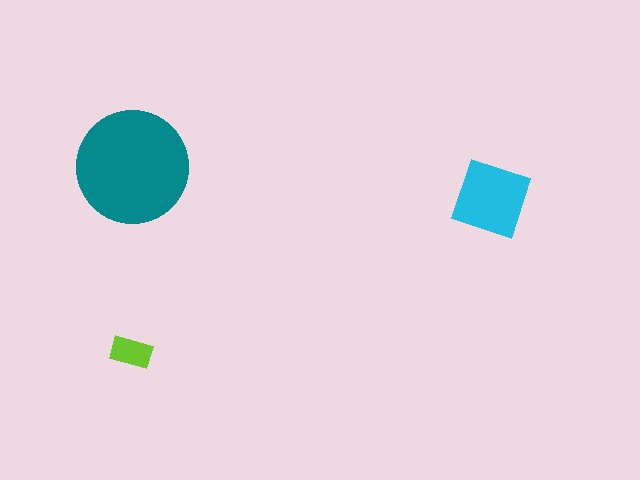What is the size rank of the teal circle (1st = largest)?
1st.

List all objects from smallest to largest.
The lime rectangle, the cyan diamond, the teal circle.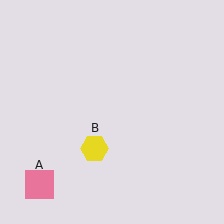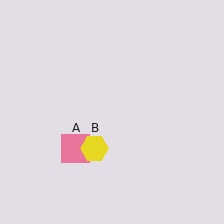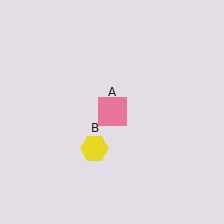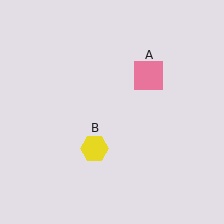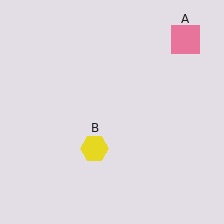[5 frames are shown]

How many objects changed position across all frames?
1 object changed position: pink square (object A).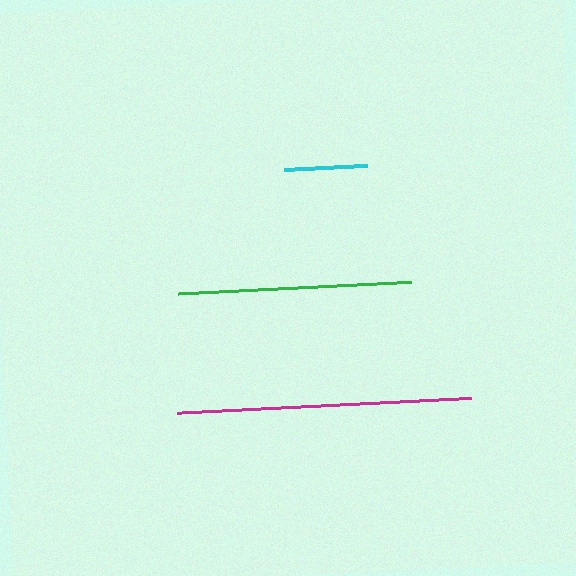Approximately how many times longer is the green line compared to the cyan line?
The green line is approximately 2.8 times the length of the cyan line.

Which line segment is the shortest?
The cyan line is the shortest at approximately 83 pixels.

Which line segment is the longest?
The magenta line is the longest at approximately 294 pixels.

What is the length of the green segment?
The green segment is approximately 233 pixels long.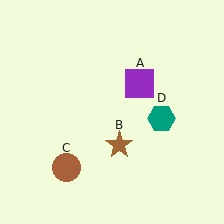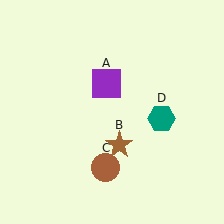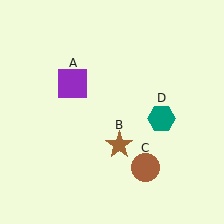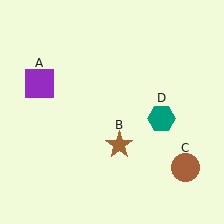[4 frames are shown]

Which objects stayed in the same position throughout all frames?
Brown star (object B) and teal hexagon (object D) remained stationary.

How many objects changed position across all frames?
2 objects changed position: purple square (object A), brown circle (object C).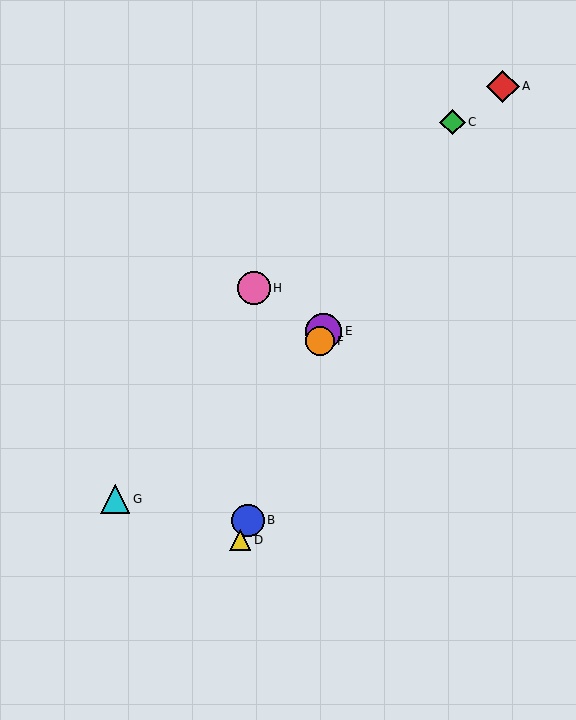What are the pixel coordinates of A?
Object A is at (503, 86).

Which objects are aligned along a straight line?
Objects B, D, E, F are aligned along a straight line.